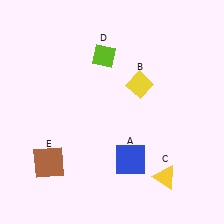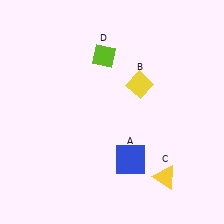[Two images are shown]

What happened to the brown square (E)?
The brown square (E) was removed in Image 2. It was in the bottom-left area of Image 1.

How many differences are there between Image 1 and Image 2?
There is 1 difference between the two images.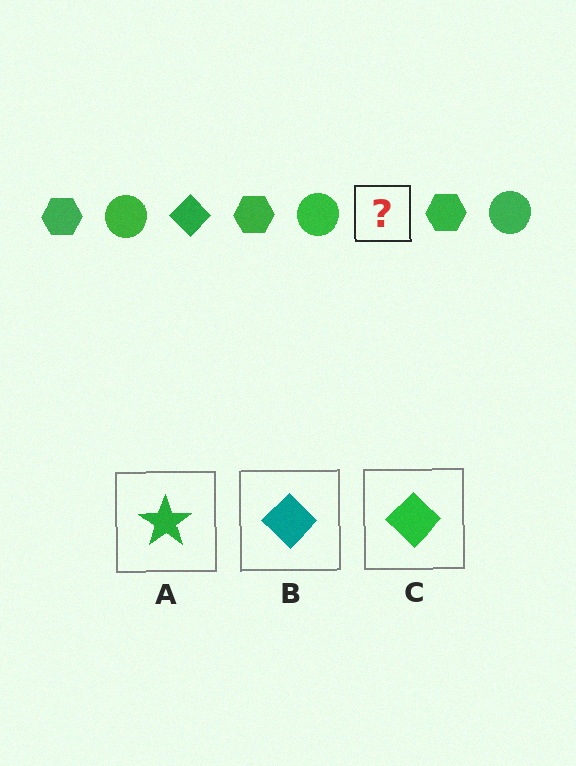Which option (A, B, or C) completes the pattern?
C.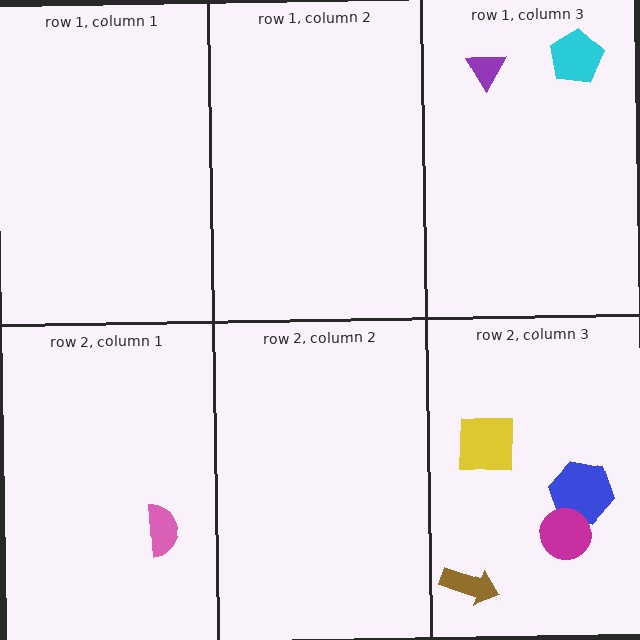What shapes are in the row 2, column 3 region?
The brown arrow, the yellow square, the blue hexagon, the magenta circle.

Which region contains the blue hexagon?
The row 2, column 3 region.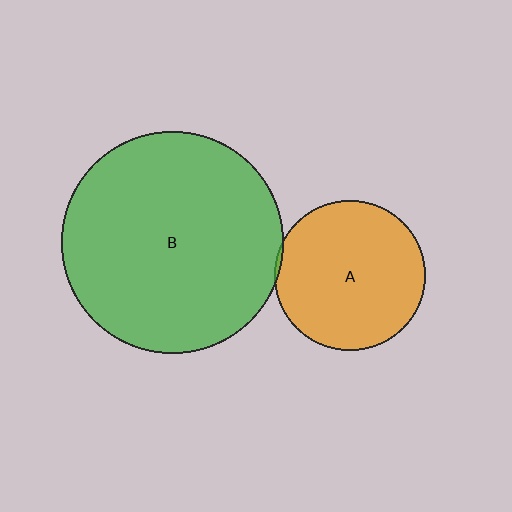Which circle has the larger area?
Circle B (green).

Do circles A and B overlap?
Yes.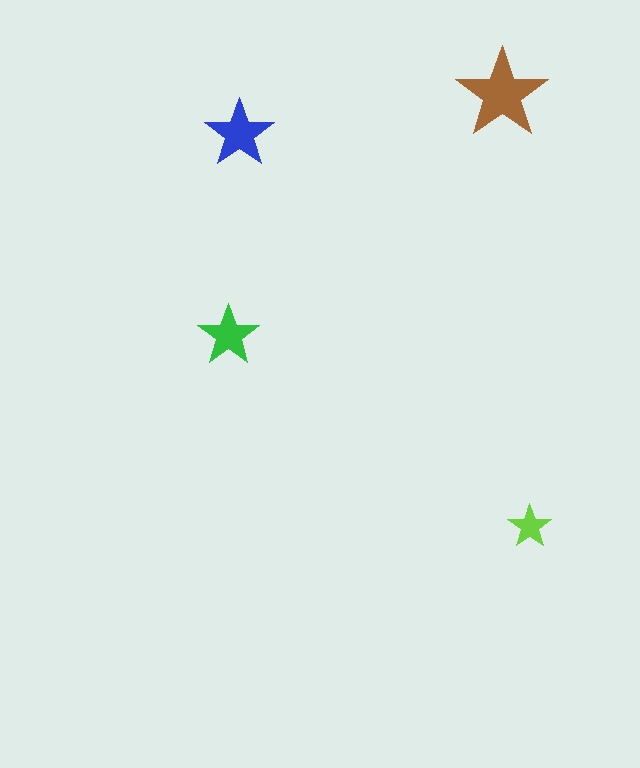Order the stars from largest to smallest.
the brown one, the blue one, the green one, the lime one.